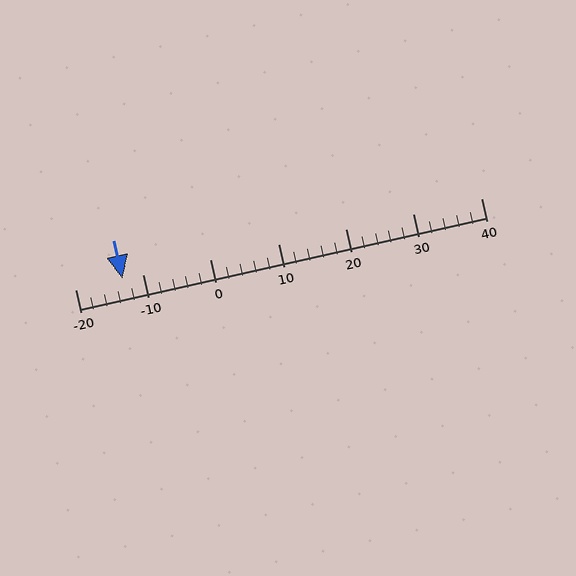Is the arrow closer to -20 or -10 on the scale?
The arrow is closer to -10.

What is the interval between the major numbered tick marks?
The major tick marks are spaced 10 units apart.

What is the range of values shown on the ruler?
The ruler shows values from -20 to 40.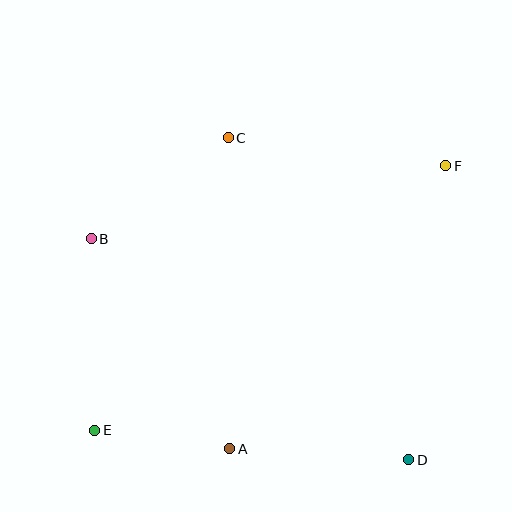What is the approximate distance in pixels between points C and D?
The distance between C and D is approximately 369 pixels.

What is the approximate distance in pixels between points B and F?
The distance between B and F is approximately 362 pixels.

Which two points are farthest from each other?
Points E and F are farthest from each other.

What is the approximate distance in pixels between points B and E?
The distance between B and E is approximately 191 pixels.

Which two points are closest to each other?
Points A and E are closest to each other.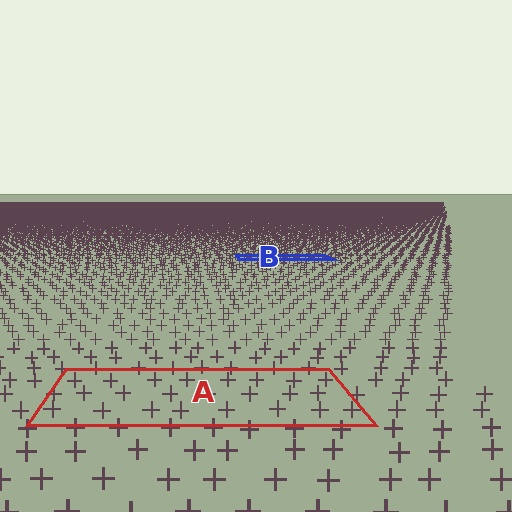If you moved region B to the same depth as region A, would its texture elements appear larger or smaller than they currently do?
They would appear larger. At a closer depth, the same texture elements are projected at a bigger on-screen size.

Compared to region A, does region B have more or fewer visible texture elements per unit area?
Region B has more texture elements per unit area — they are packed more densely because it is farther away.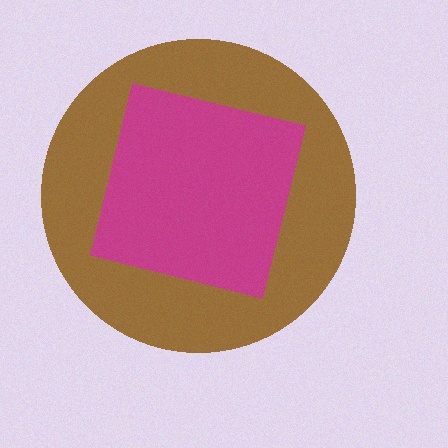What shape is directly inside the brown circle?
The magenta square.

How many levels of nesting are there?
2.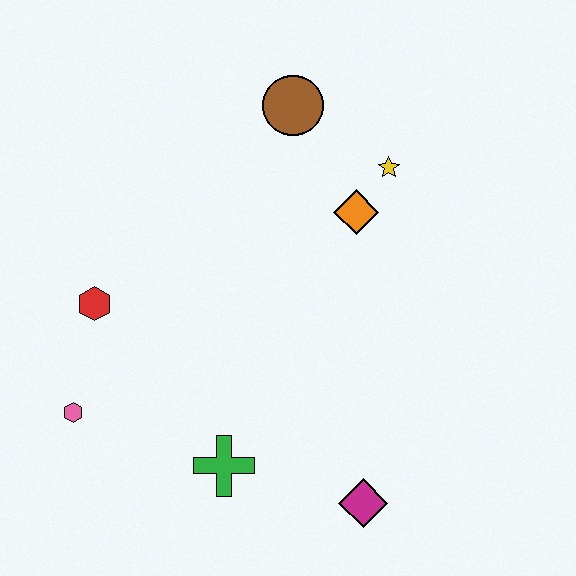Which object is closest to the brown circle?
The yellow star is closest to the brown circle.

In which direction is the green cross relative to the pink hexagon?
The green cross is to the right of the pink hexagon.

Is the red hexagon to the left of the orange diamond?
Yes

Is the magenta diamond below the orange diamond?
Yes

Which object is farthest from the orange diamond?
The pink hexagon is farthest from the orange diamond.